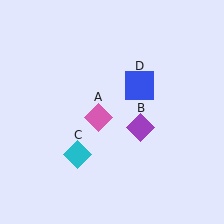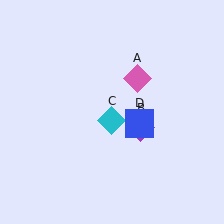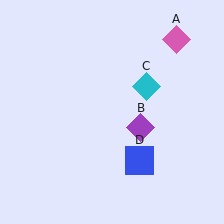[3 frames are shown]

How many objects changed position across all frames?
3 objects changed position: pink diamond (object A), cyan diamond (object C), blue square (object D).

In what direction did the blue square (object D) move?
The blue square (object D) moved down.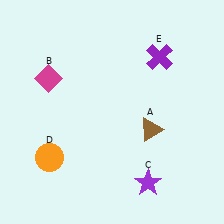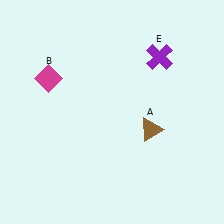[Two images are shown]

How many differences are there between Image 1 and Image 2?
There are 2 differences between the two images.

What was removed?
The purple star (C), the orange circle (D) were removed in Image 2.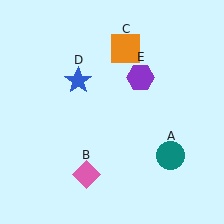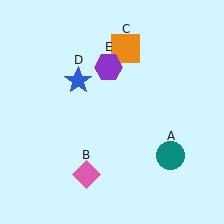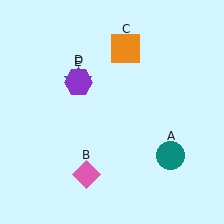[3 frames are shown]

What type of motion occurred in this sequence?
The purple hexagon (object E) rotated counterclockwise around the center of the scene.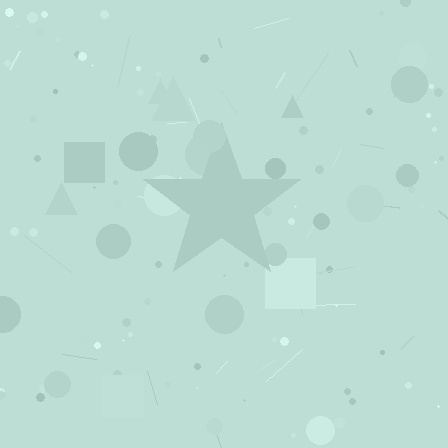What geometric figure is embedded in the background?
A star is embedded in the background.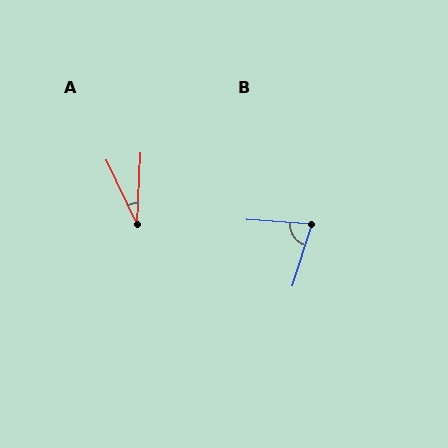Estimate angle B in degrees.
Approximately 76 degrees.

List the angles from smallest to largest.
A (28°), B (76°).